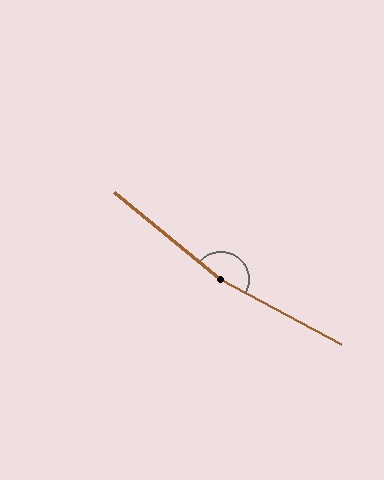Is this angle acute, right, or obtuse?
It is obtuse.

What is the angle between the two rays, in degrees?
Approximately 169 degrees.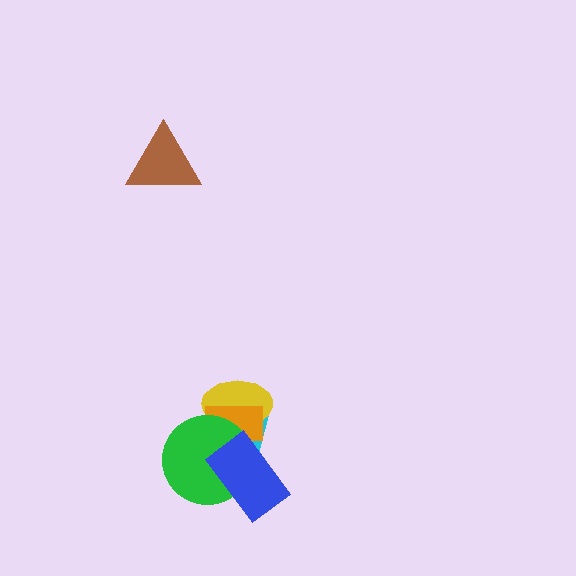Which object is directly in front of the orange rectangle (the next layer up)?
The green circle is directly in front of the orange rectangle.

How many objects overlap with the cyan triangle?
4 objects overlap with the cyan triangle.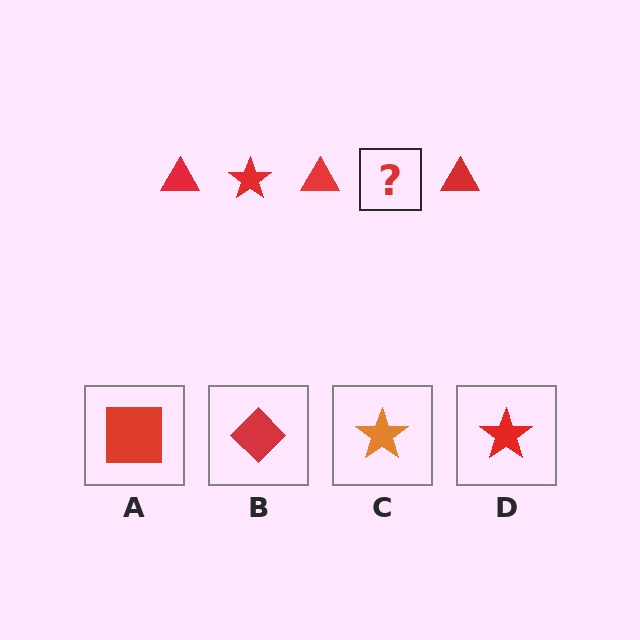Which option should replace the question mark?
Option D.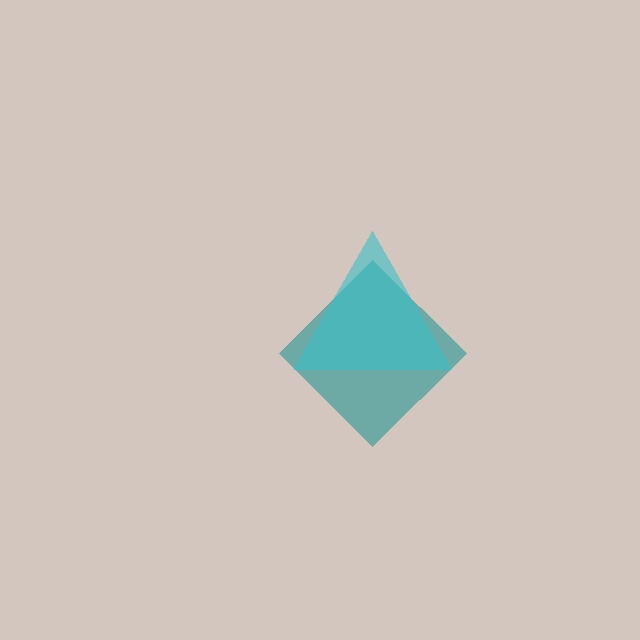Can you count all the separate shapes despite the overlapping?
Yes, there are 2 separate shapes.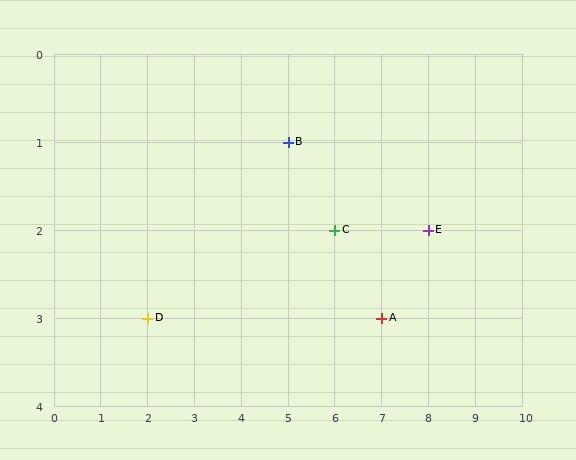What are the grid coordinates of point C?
Point C is at grid coordinates (6, 2).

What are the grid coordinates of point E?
Point E is at grid coordinates (8, 2).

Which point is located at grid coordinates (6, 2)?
Point C is at (6, 2).